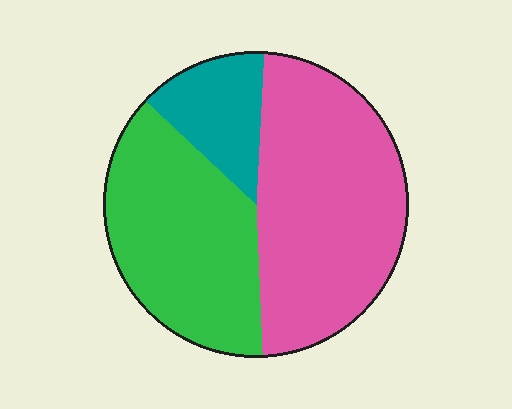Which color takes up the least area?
Teal, at roughly 15%.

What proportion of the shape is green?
Green takes up between a quarter and a half of the shape.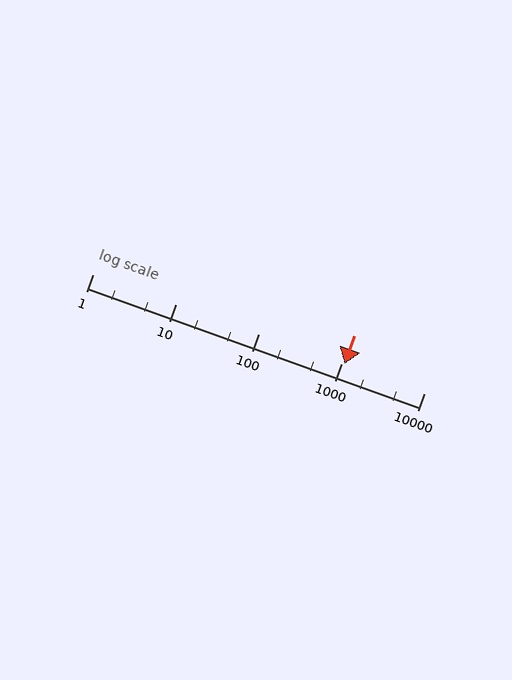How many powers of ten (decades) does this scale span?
The scale spans 4 decades, from 1 to 10000.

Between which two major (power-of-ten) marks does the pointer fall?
The pointer is between 1000 and 10000.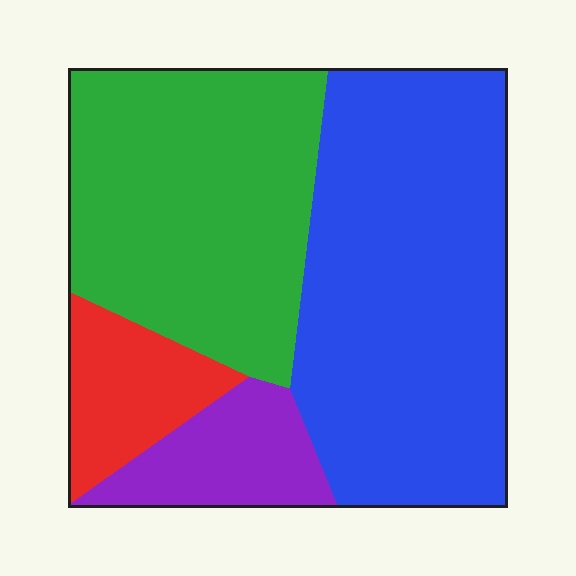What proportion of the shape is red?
Red covers about 10% of the shape.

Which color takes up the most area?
Blue, at roughly 45%.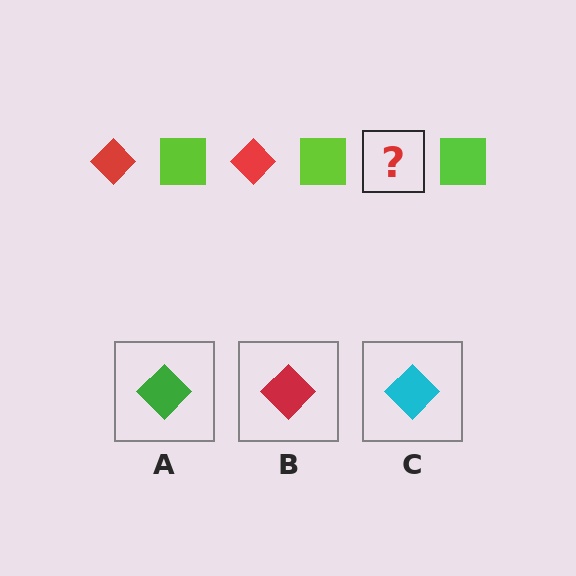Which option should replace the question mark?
Option B.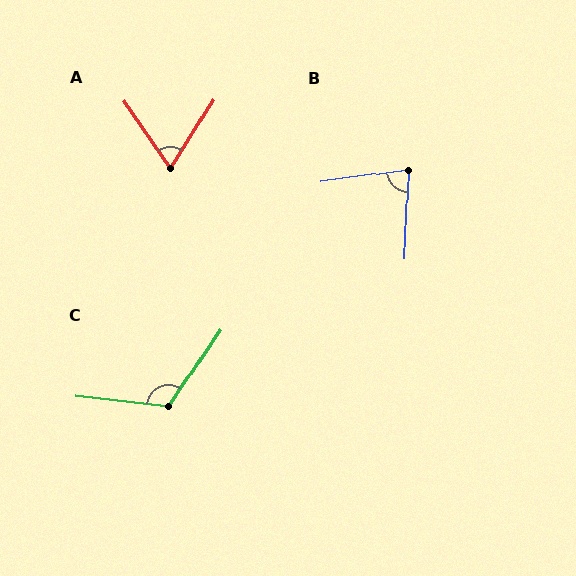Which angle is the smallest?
A, at approximately 67 degrees.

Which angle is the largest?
C, at approximately 117 degrees.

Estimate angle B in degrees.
Approximately 80 degrees.